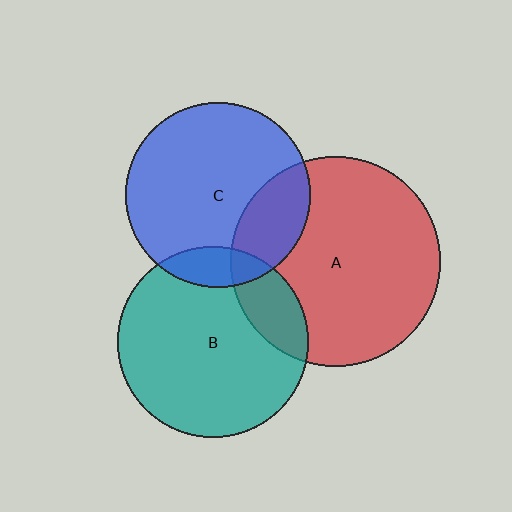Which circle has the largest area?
Circle A (red).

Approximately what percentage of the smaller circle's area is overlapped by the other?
Approximately 10%.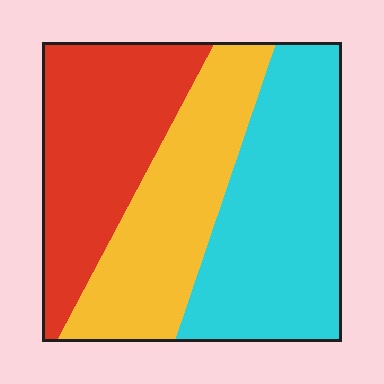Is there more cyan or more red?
Cyan.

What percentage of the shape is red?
Red takes up between a sixth and a third of the shape.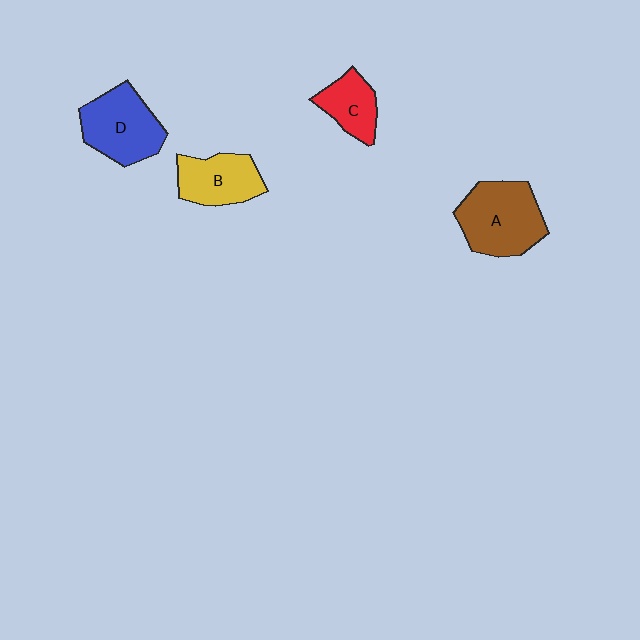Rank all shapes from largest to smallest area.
From largest to smallest: A (brown), D (blue), B (yellow), C (red).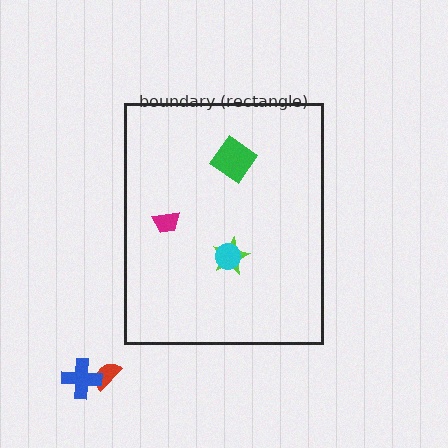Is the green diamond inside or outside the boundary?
Inside.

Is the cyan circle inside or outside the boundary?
Inside.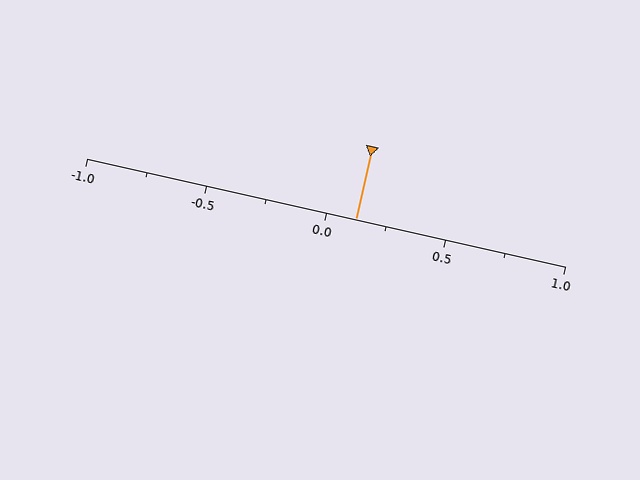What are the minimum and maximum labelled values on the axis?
The axis runs from -1.0 to 1.0.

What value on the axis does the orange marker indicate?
The marker indicates approximately 0.12.